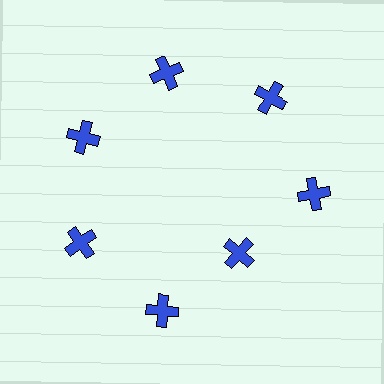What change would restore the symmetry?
The symmetry would be restored by moving it outward, back onto the ring so that all 7 crosses sit at equal angles and equal distance from the center.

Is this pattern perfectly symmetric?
No. The 7 blue crosses are arranged in a ring, but one element near the 5 o'clock position is pulled inward toward the center, breaking the 7-fold rotational symmetry.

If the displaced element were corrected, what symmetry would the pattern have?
It would have 7-fold rotational symmetry — the pattern would map onto itself every 51 degrees.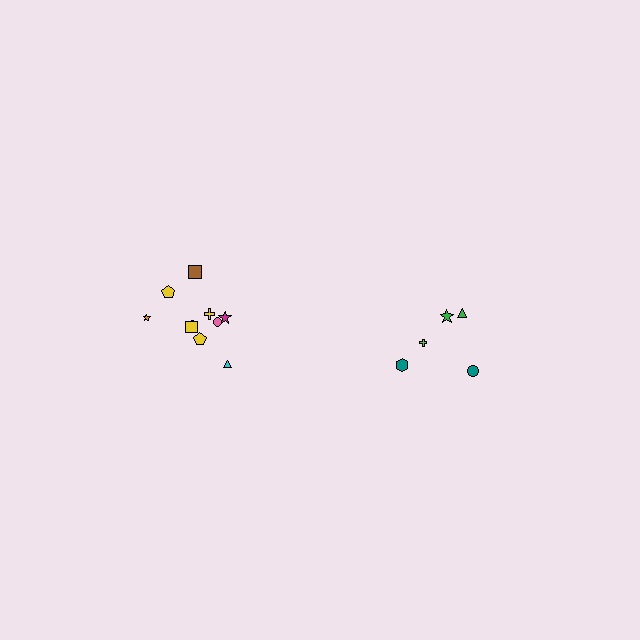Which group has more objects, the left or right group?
The left group.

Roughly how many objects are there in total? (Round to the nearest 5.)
Roughly 15 objects in total.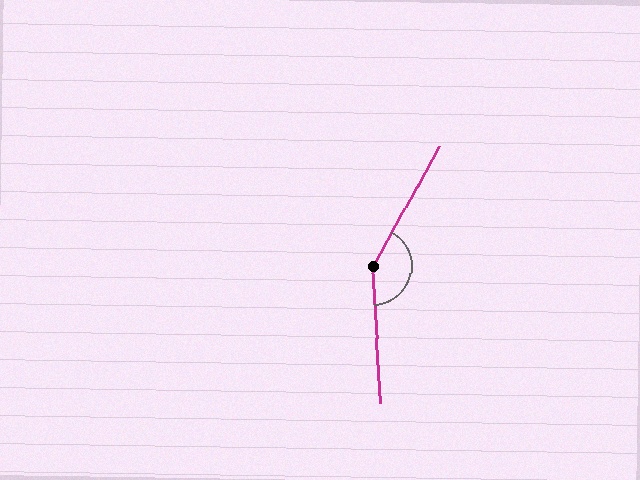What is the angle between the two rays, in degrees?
Approximately 148 degrees.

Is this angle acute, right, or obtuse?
It is obtuse.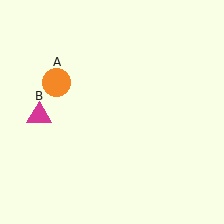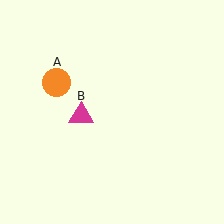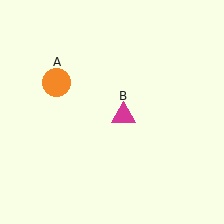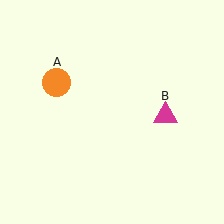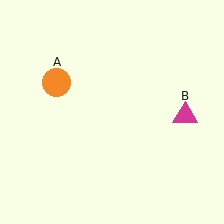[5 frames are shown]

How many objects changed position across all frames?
1 object changed position: magenta triangle (object B).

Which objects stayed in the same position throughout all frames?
Orange circle (object A) remained stationary.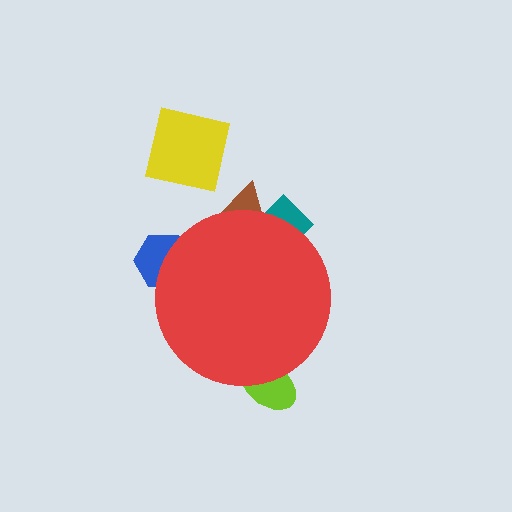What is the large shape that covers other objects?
A red circle.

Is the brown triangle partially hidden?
Yes, the brown triangle is partially hidden behind the red circle.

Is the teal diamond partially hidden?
Yes, the teal diamond is partially hidden behind the red circle.